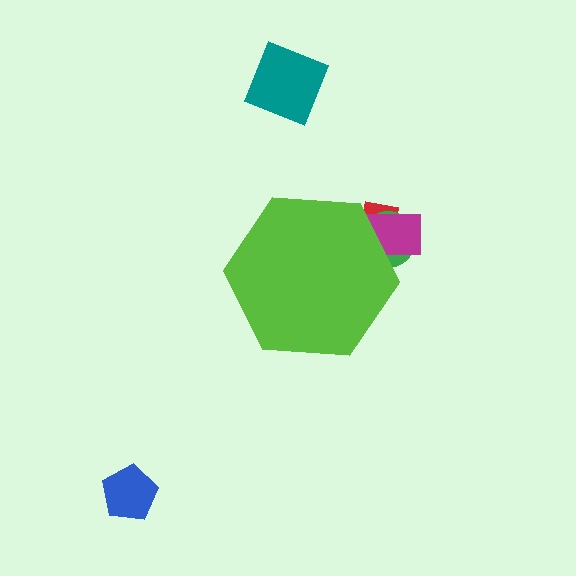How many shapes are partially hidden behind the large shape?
3 shapes are partially hidden.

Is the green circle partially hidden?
Yes, the green circle is partially hidden behind the lime hexagon.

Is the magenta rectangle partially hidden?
Yes, the magenta rectangle is partially hidden behind the lime hexagon.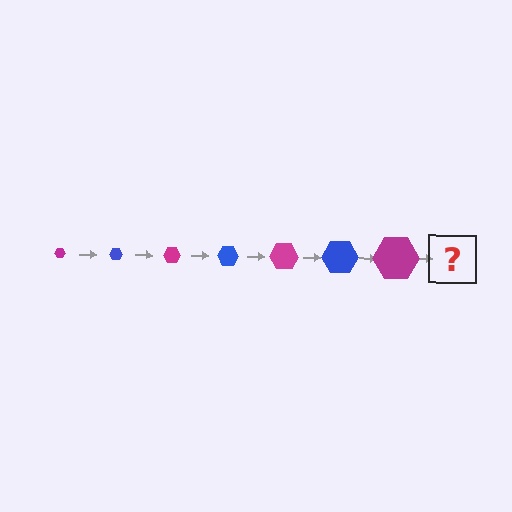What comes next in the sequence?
The next element should be a blue hexagon, larger than the previous one.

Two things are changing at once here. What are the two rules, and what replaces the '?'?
The two rules are that the hexagon grows larger each step and the color cycles through magenta and blue. The '?' should be a blue hexagon, larger than the previous one.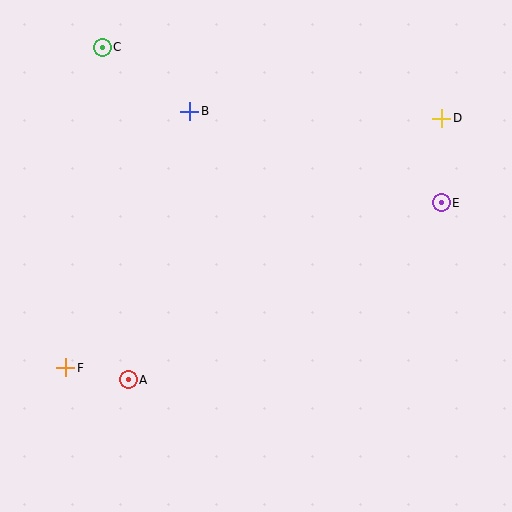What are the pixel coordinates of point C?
Point C is at (102, 47).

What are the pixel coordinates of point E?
Point E is at (441, 203).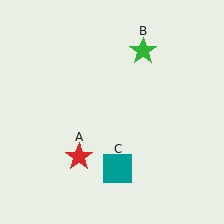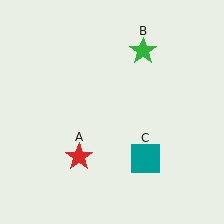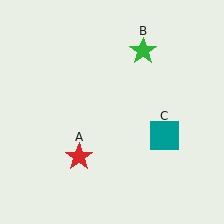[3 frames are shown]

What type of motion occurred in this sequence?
The teal square (object C) rotated counterclockwise around the center of the scene.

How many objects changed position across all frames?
1 object changed position: teal square (object C).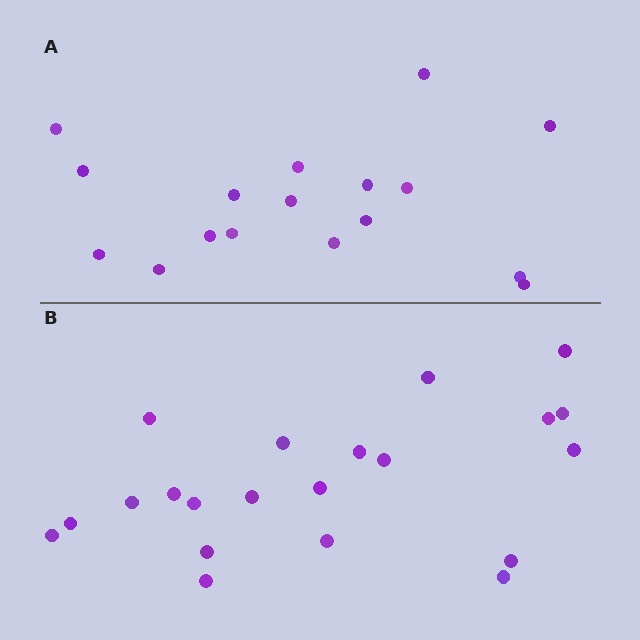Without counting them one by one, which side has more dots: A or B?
Region B (the bottom region) has more dots.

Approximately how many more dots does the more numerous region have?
Region B has about 4 more dots than region A.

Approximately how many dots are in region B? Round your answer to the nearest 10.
About 20 dots. (The exact count is 21, which rounds to 20.)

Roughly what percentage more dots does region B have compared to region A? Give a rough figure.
About 25% more.